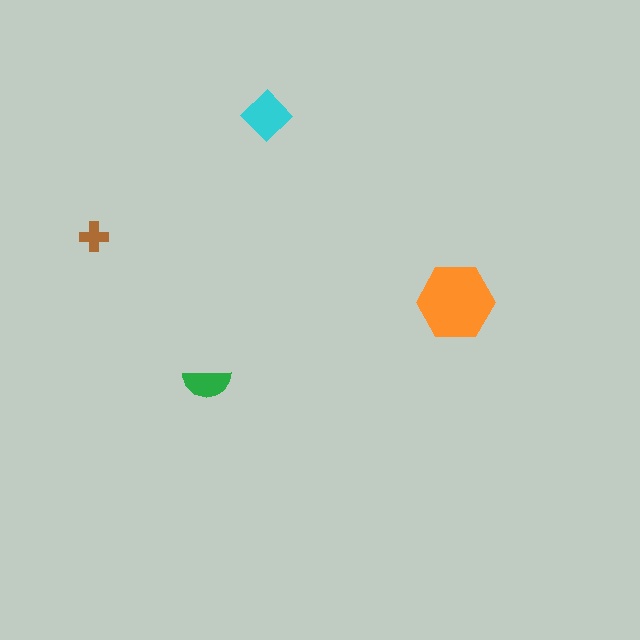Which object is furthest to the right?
The orange hexagon is rightmost.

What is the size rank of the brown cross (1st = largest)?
4th.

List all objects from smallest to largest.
The brown cross, the green semicircle, the cyan diamond, the orange hexagon.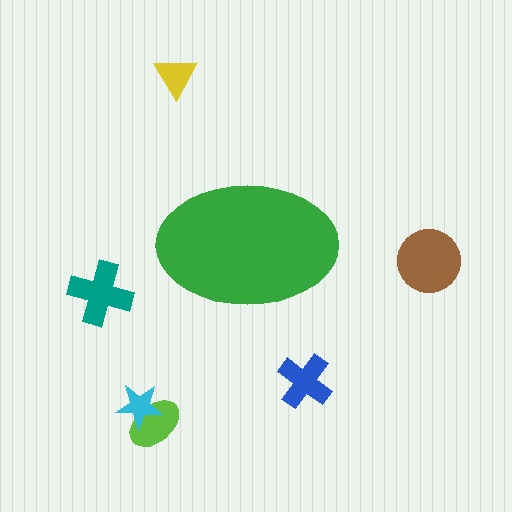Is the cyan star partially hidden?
No, the cyan star is fully visible.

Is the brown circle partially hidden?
No, the brown circle is fully visible.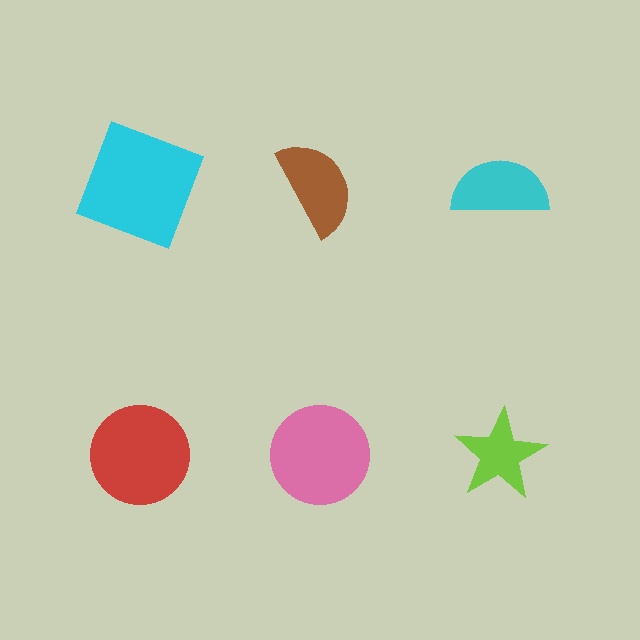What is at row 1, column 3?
A cyan semicircle.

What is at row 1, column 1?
A cyan square.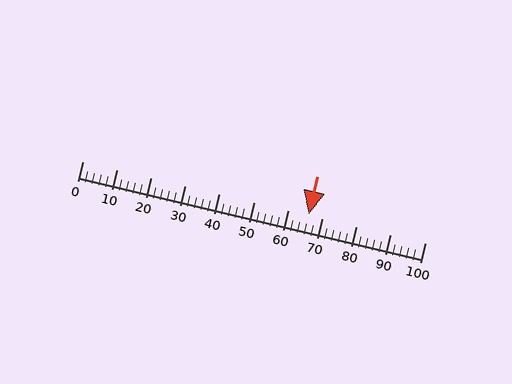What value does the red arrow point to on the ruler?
The red arrow points to approximately 66.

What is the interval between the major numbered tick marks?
The major tick marks are spaced 10 units apart.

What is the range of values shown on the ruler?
The ruler shows values from 0 to 100.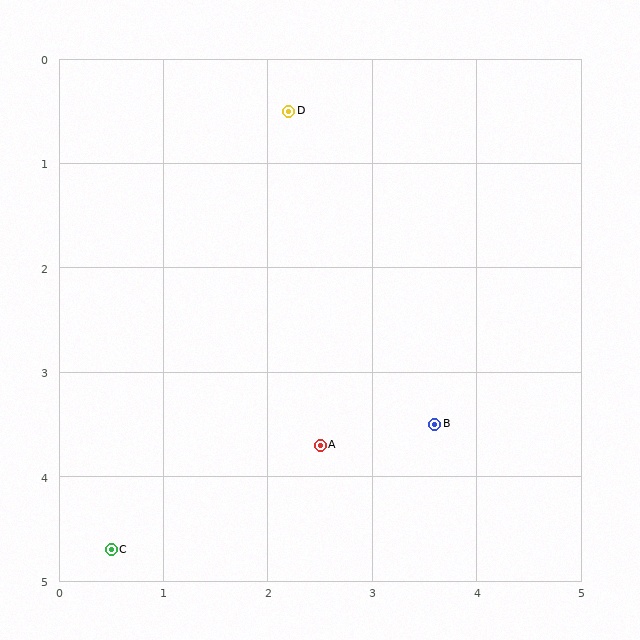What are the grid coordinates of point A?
Point A is at approximately (2.5, 3.7).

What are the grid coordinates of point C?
Point C is at approximately (0.5, 4.7).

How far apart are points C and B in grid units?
Points C and B are about 3.3 grid units apart.